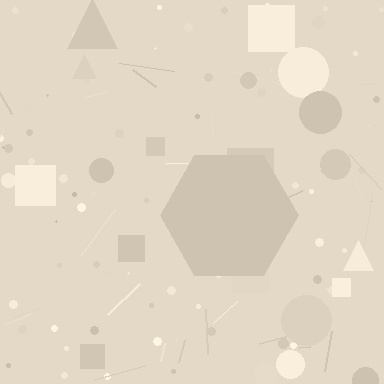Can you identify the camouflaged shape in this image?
The camouflaged shape is a hexagon.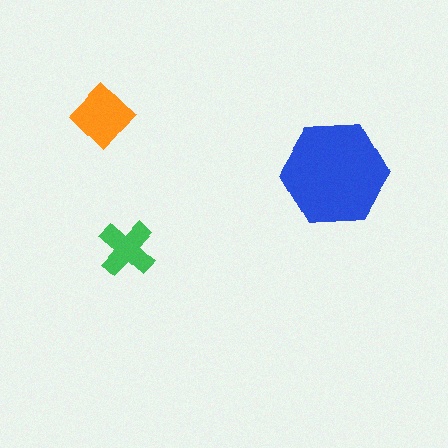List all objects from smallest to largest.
The green cross, the orange diamond, the blue hexagon.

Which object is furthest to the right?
The blue hexagon is rightmost.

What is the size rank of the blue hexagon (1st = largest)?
1st.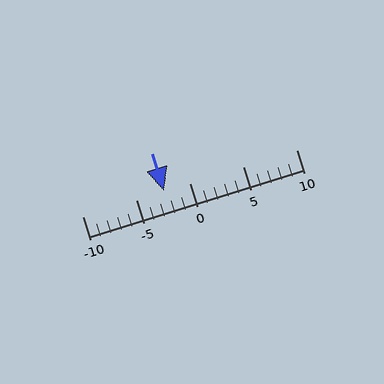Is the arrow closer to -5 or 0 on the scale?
The arrow is closer to 0.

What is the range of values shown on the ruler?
The ruler shows values from -10 to 10.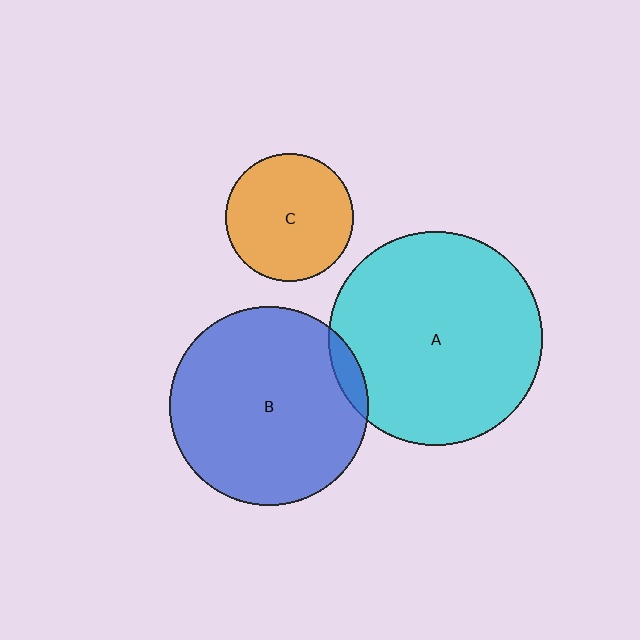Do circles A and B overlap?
Yes.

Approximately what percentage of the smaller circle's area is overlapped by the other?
Approximately 5%.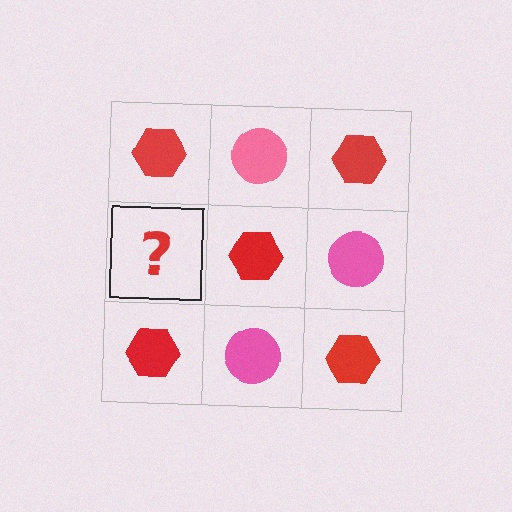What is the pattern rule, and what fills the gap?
The rule is that it alternates red hexagon and pink circle in a checkerboard pattern. The gap should be filled with a pink circle.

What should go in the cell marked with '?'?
The missing cell should contain a pink circle.